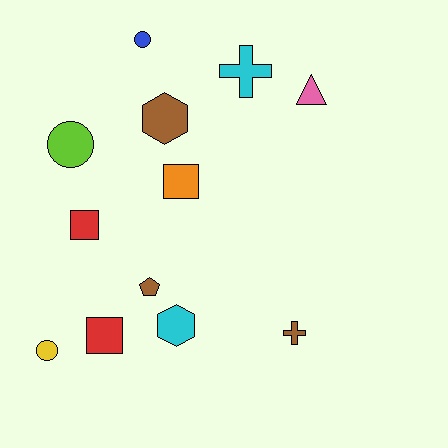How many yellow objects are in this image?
There is 1 yellow object.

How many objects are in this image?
There are 12 objects.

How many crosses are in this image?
There are 2 crosses.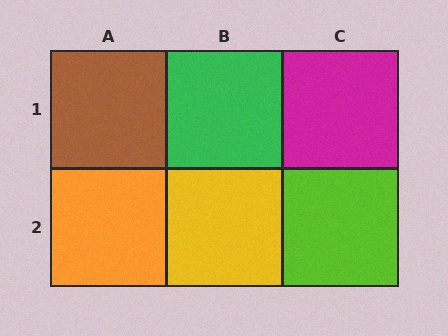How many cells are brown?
1 cell is brown.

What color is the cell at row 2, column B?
Yellow.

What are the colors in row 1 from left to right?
Brown, green, magenta.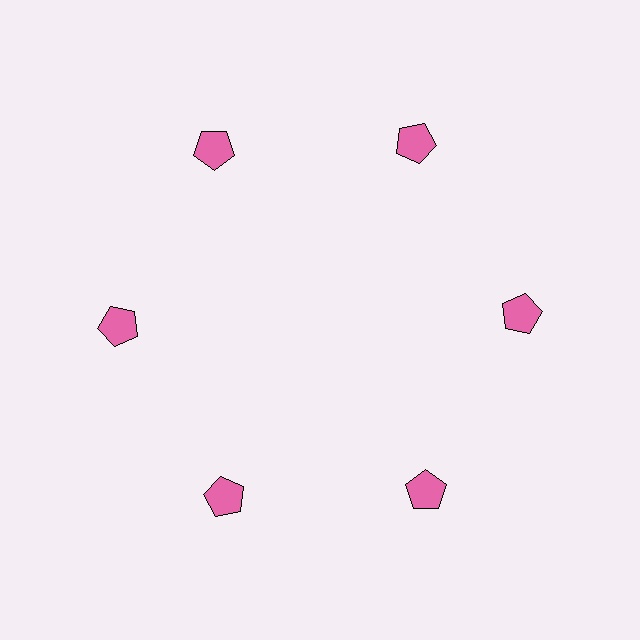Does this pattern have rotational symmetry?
Yes, this pattern has 6-fold rotational symmetry. It looks the same after rotating 60 degrees around the center.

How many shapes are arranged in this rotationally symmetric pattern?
There are 6 shapes, arranged in 6 groups of 1.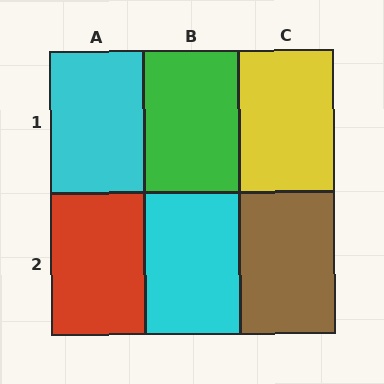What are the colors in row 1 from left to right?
Cyan, green, yellow.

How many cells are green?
1 cell is green.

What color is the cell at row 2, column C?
Brown.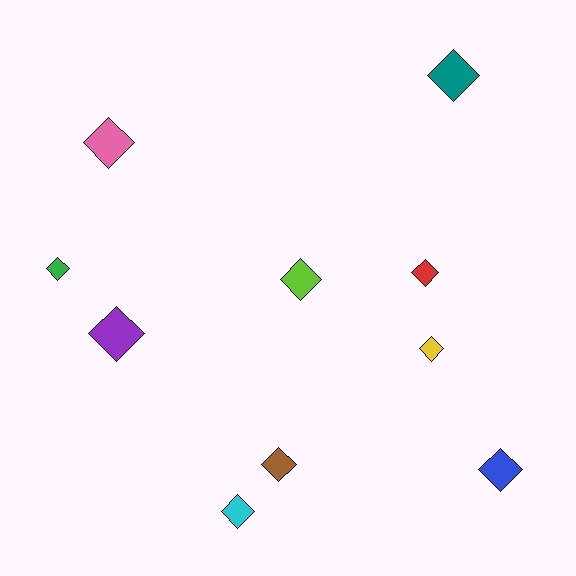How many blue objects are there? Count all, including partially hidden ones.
There is 1 blue object.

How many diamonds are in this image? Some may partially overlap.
There are 10 diamonds.